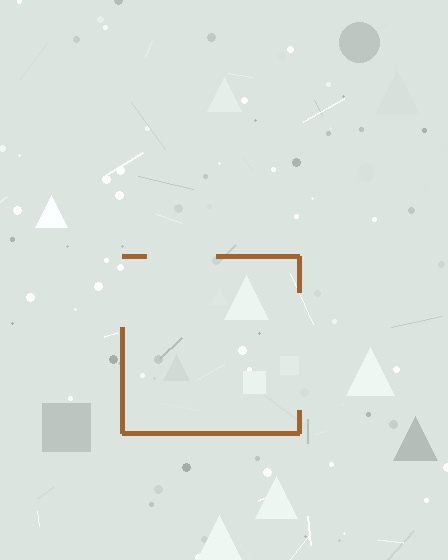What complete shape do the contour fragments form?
The contour fragments form a square.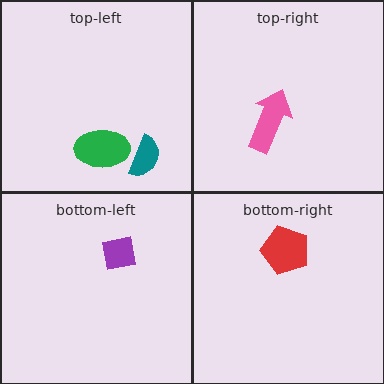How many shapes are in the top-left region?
2.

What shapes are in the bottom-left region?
The purple square.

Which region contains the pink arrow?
The top-right region.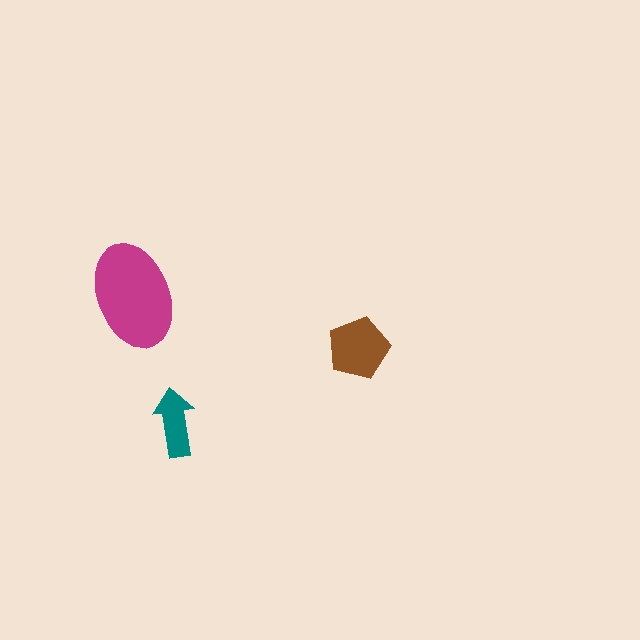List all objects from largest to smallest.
The magenta ellipse, the brown pentagon, the teal arrow.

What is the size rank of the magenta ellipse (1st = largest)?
1st.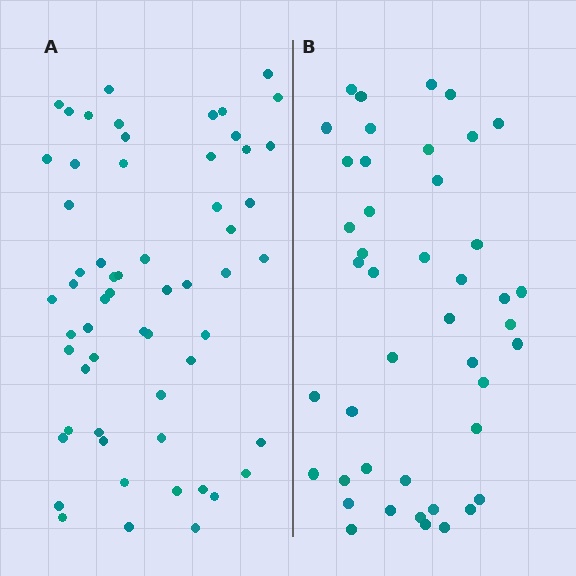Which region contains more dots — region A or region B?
Region A (the left region) has more dots.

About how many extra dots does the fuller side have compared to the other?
Region A has approximately 15 more dots than region B.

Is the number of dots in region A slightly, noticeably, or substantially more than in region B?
Region A has noticeably more, but not dramatically so. The ratio is roughly 1.3 to 1.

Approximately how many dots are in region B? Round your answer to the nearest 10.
About 40 dots. (The exact count is 44, which rounds to 40.)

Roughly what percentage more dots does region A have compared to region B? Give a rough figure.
About 35% more.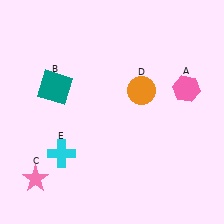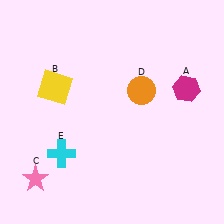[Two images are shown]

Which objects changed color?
A changed from pink to magenta. B changed from teal to yellow.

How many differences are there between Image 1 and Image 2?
There are 2 differences between the two images.